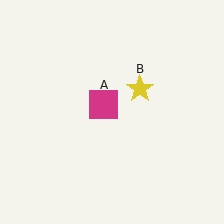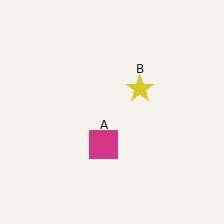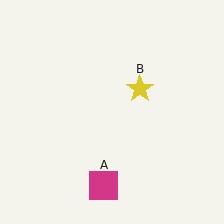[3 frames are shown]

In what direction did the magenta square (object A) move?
The magenta square (object A) moved down.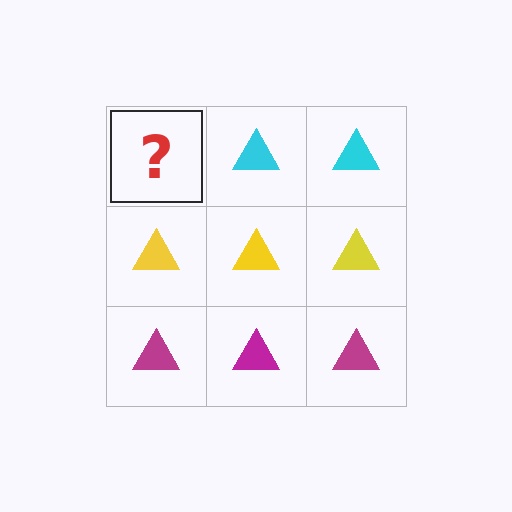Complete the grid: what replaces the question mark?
The question mark should be replaced with a cyan triangle.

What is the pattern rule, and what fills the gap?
The rule is that each row has a consistent color. The gap should be filled with a cyan triangle.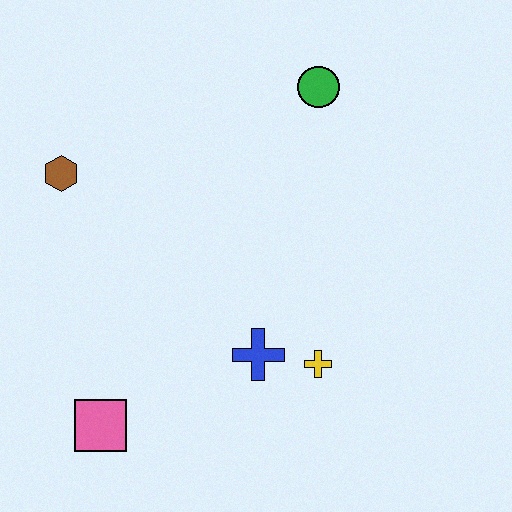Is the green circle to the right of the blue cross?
Yes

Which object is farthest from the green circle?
The pink square is farthest from the green circle.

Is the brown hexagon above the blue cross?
Yes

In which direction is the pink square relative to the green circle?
The pink square is below the green circle.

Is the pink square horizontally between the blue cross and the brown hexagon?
Yes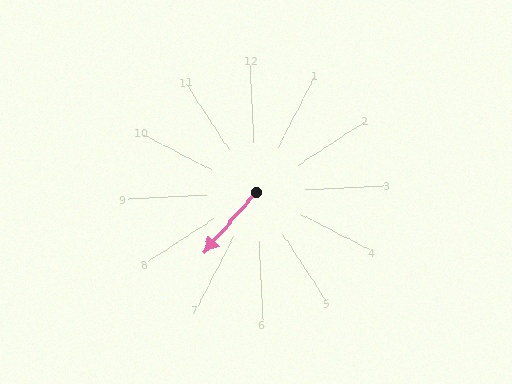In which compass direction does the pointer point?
Southwest.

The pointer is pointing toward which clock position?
Roughly 7 o'clock.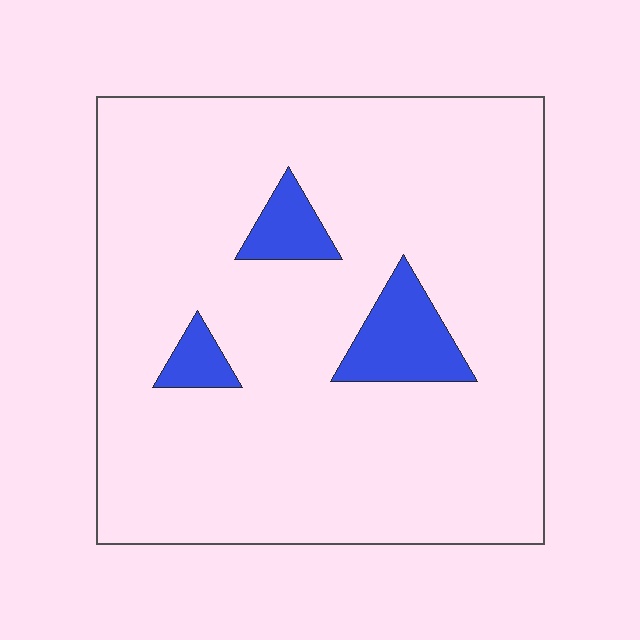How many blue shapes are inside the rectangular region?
3.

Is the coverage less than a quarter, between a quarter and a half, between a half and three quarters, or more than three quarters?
Less than a quarter.